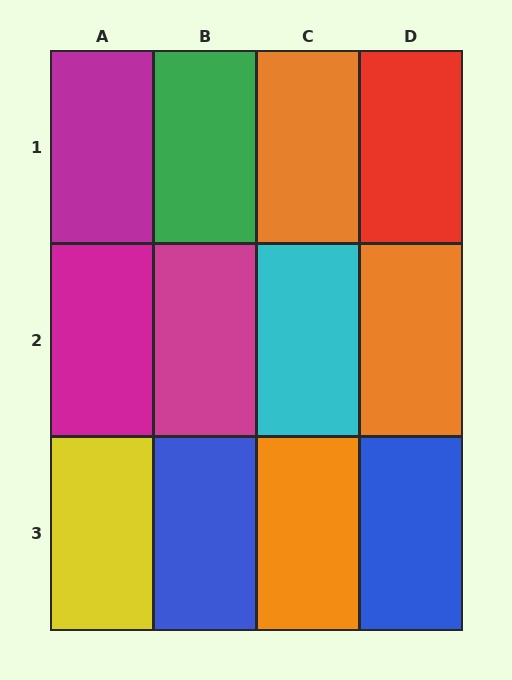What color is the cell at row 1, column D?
Red.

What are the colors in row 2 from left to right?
Magenta, magenta, cyan, orange.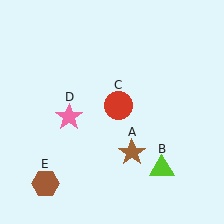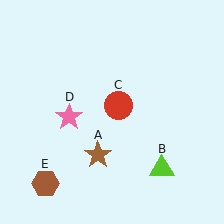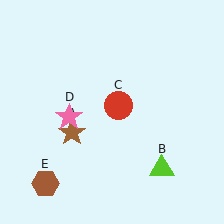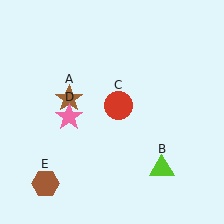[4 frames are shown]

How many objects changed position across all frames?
1 object changed position: brown star (object A).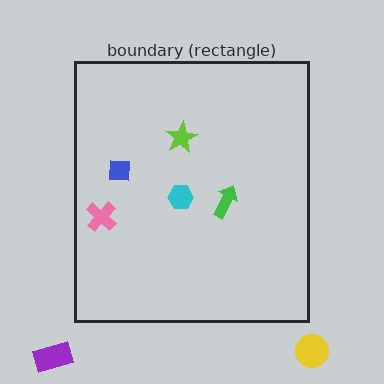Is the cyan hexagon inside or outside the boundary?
Inside.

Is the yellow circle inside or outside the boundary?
Outside.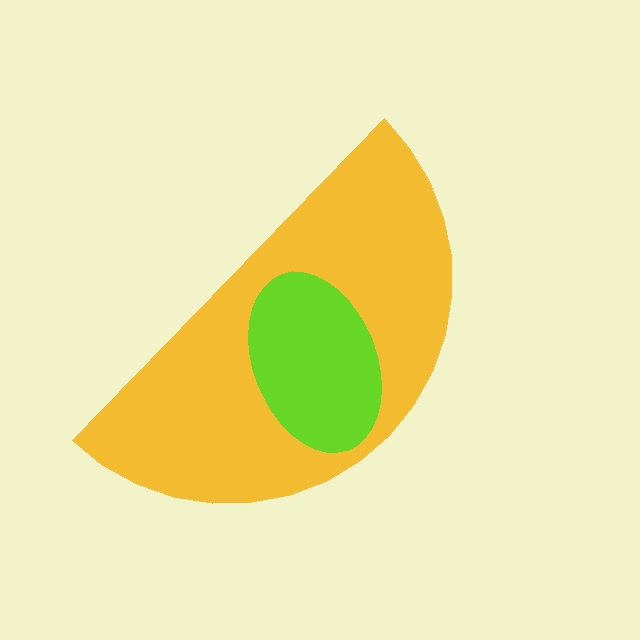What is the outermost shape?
The yellow semicircle.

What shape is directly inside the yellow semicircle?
The lime ellipse.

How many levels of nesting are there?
2.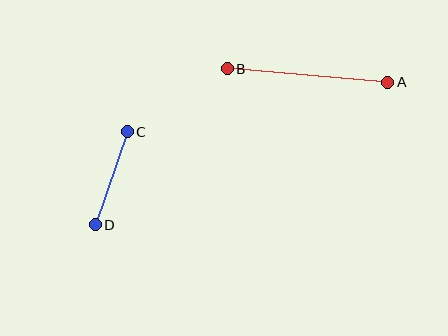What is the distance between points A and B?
The distance is approximately 161 pixels.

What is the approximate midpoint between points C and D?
The midpoint is at approximately (111, 178) pixels.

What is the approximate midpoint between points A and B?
The midpoint is at approximately (308, 76) pixels.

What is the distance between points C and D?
The distance is approximately 98 pixels.